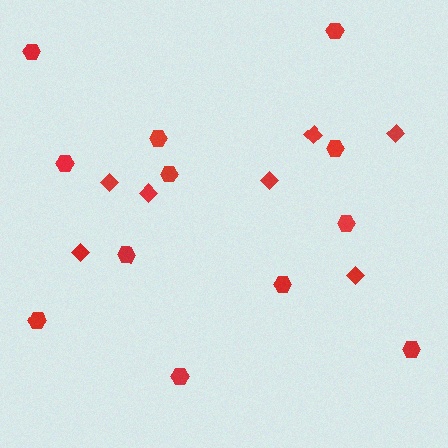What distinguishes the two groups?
There are 2 groups: one group of diamonds (7) and one group of hexagons (12).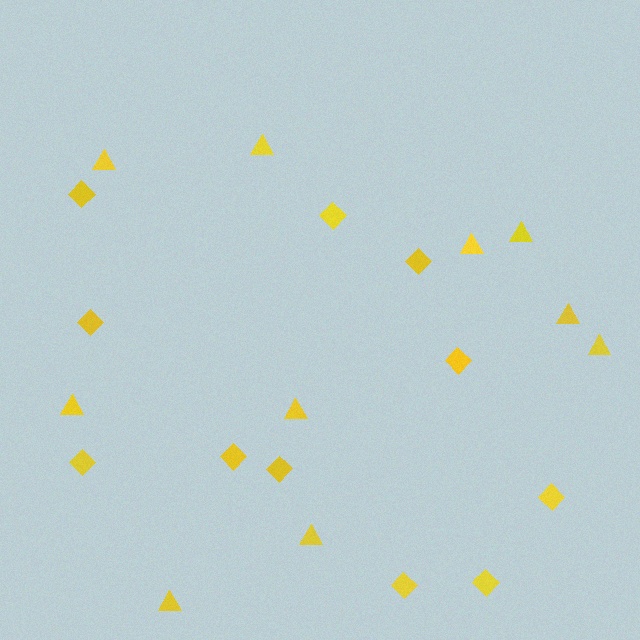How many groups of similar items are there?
There are 2 groups: one group of triangles (10) and one group of diamonds (11).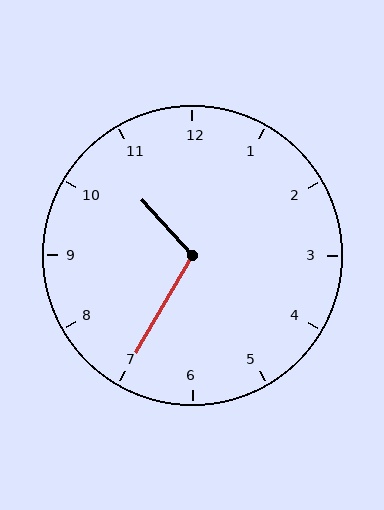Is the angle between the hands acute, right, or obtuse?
It is obtuse.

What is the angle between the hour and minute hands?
Approximately 108 degrees.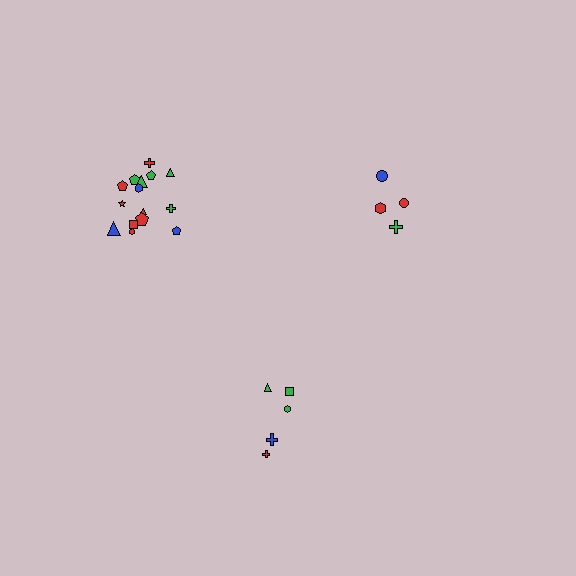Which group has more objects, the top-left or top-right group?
The top-left group.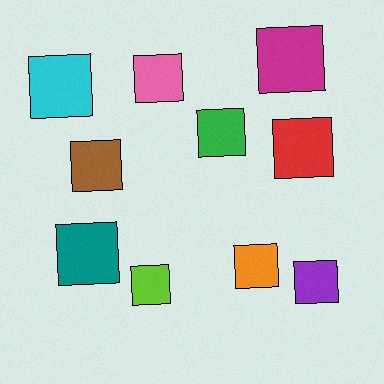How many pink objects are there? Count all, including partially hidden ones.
There is 1 pink object.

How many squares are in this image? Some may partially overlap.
There are 10 squares.